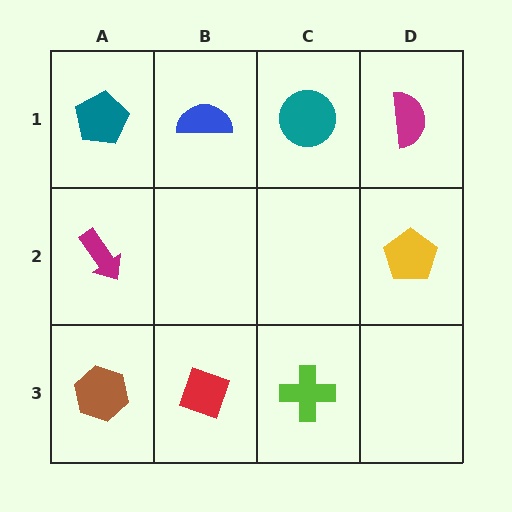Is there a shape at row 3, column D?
No, that cell is empty.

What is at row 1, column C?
A teal circle.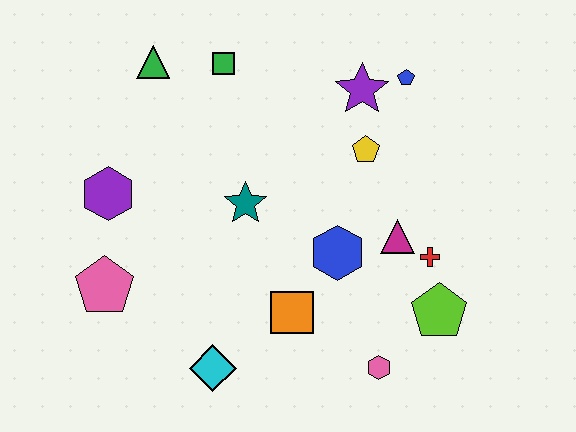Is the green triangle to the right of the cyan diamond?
No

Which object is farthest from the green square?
The pink hexagon is farthest from the green square.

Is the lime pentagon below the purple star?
Yes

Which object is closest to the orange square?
The blue hexagon is closest to the orange square.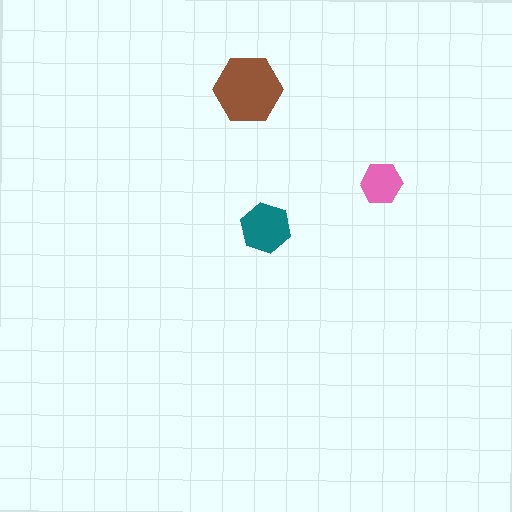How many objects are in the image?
There are 3 objects in the image.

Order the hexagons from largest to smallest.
the brown one, the teal one, the pink one.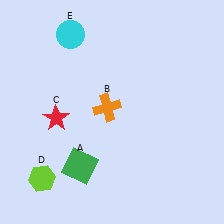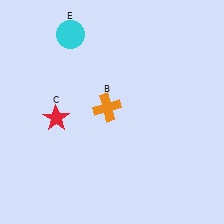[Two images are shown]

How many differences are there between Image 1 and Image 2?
There are 2 differences between the two images.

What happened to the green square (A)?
The green square (A) was removed in Image 2. It was in the bottom-left area of Image 1.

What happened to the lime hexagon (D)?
The lime hexagon (D) was removed in Image 2. It was in the bottom-left area of Image 1.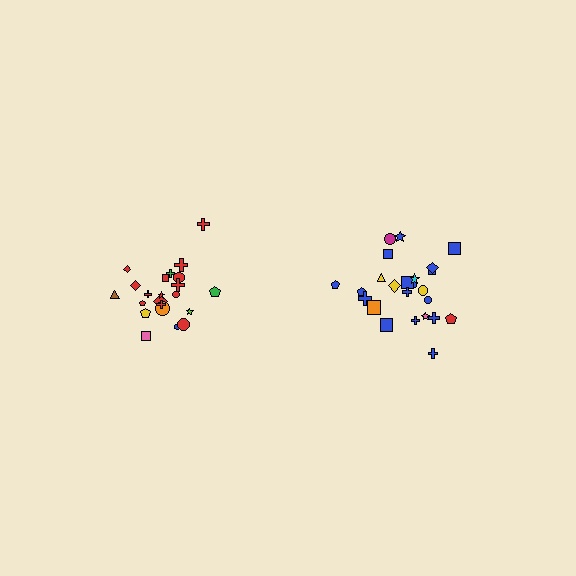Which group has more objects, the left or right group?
The right group.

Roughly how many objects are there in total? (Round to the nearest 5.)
Roughly 45 objects in total.